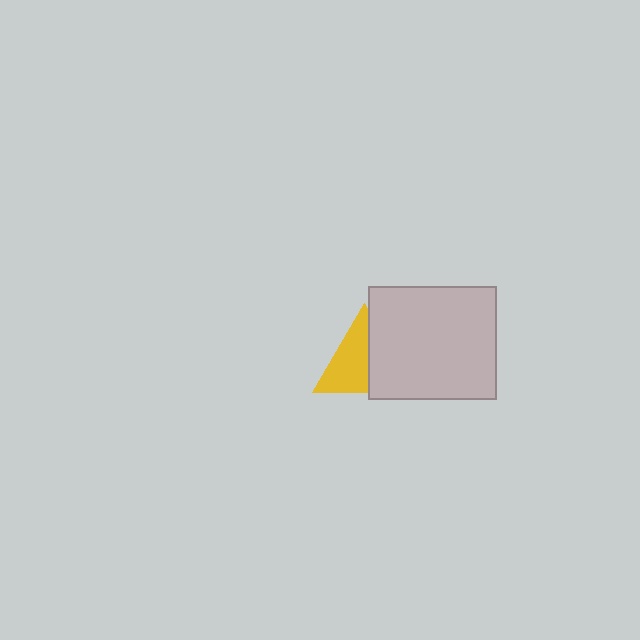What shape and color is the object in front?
The object in front is a light gray rectangle.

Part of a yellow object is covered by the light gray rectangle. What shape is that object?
It is a triangle.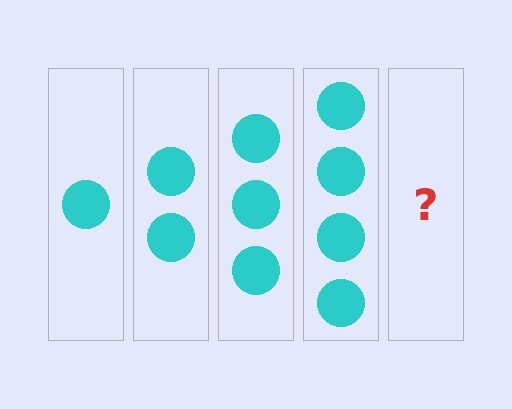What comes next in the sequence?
The next element should be 5 circles.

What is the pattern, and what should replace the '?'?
The pattern is that each step adds one more circle. The '?' should be 5 circles.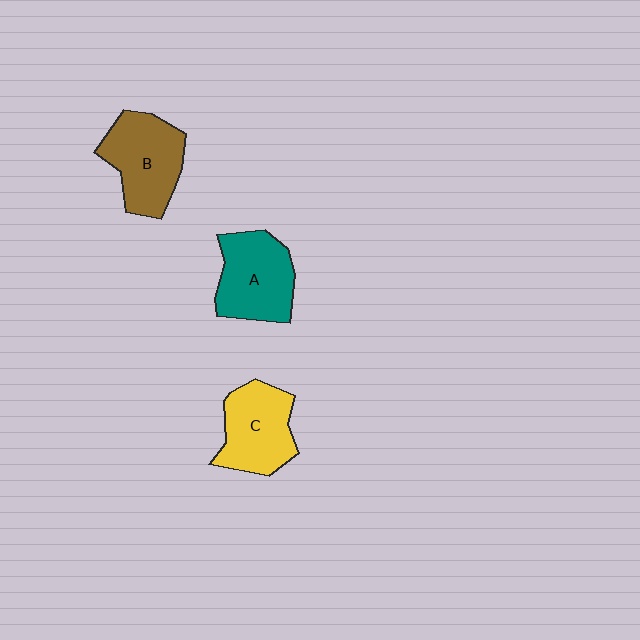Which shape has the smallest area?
Shape C (yellow).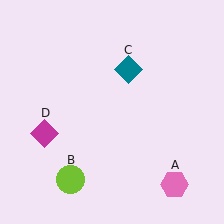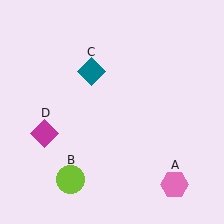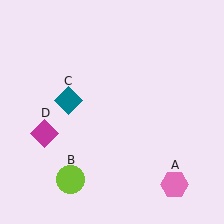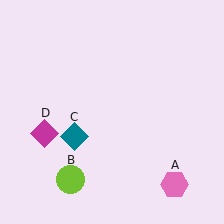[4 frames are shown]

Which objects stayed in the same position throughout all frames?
Pink hexagon (object A) and lime circle (object B) and magenta diamond (object D) remained stationary.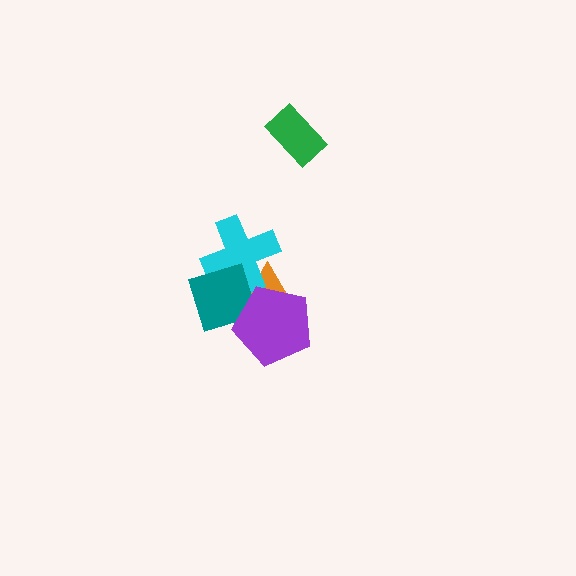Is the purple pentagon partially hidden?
No, no other shape covers it.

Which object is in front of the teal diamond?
The purple pentagon is in front of the teal diamond.